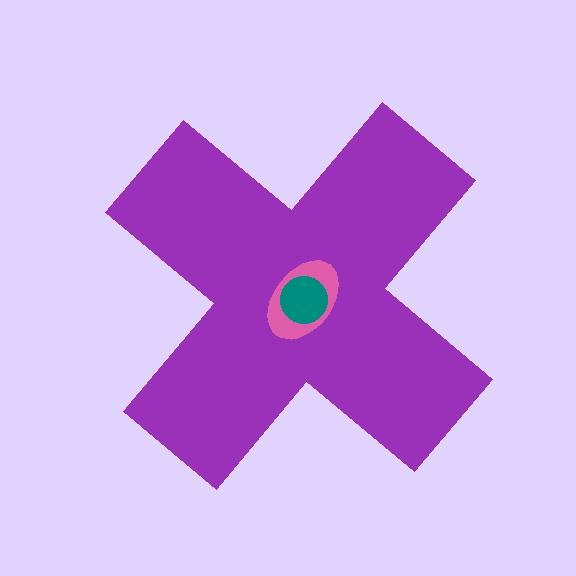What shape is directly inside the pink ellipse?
The teal circle.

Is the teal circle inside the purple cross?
Yes.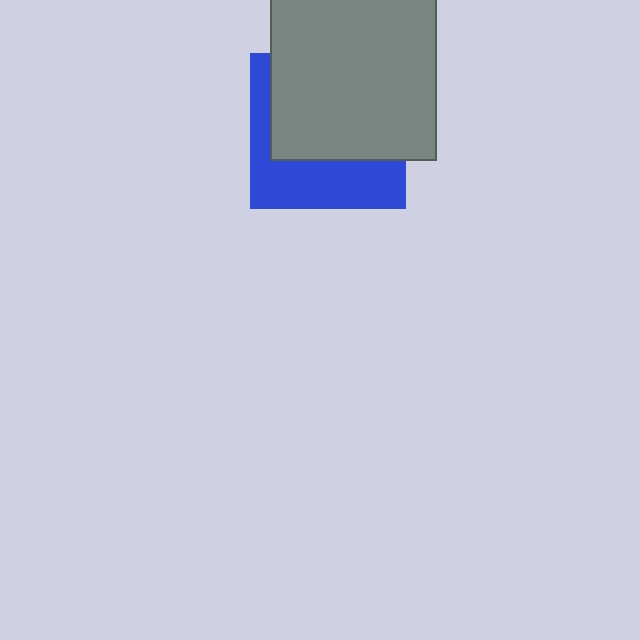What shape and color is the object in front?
The object in front is a gray rectangle.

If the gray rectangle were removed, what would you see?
You would see the complete blue square.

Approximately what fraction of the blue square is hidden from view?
Roughly 60% of the blue square is hidden behind the gray rectangle.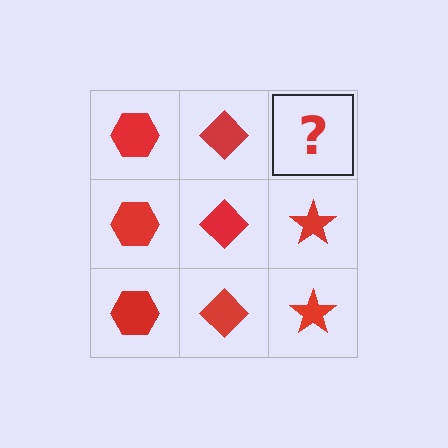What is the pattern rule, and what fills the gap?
The rule is that each column has a consistent shape. The gap should be filled with a red star.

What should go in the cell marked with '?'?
The missing cell should contain a red star.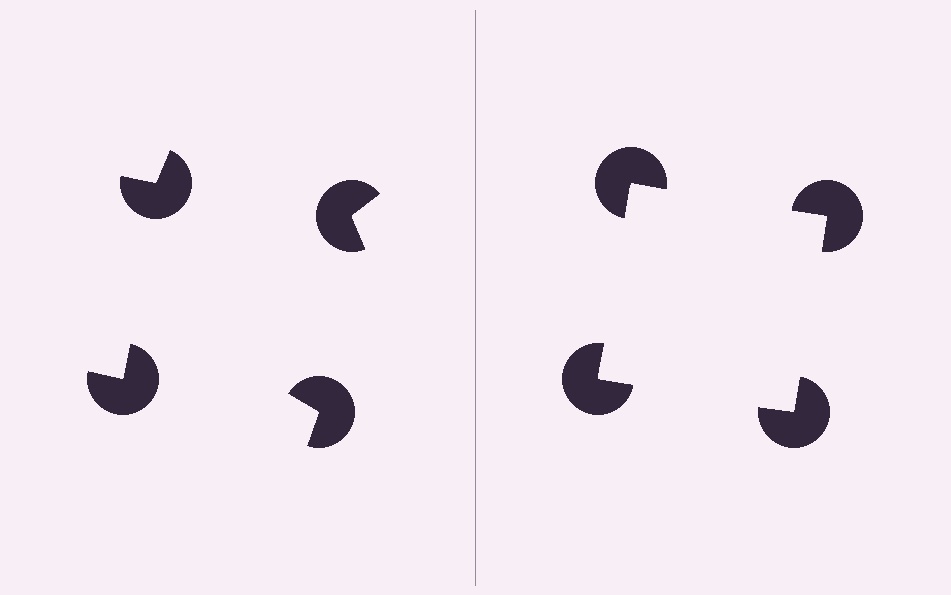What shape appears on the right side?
An illusory square.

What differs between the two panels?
The pac-man discs are positioned identically on both sides; only the wedge orientations differ. On the right they align to a square; on the left they are misaligned.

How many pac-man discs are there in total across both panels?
8 — 4 on each side.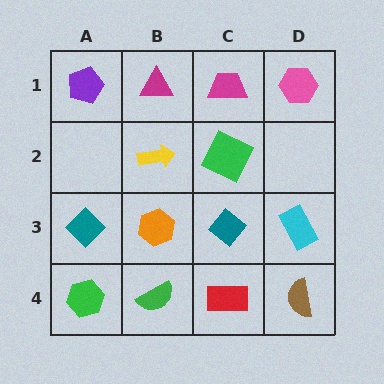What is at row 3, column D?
A cyan rectangle.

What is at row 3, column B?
An orange hexagon.